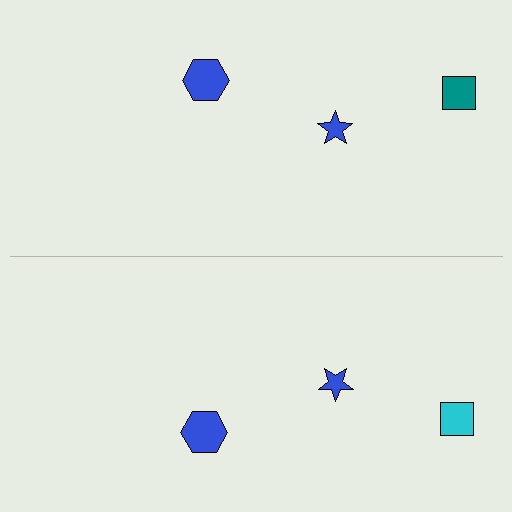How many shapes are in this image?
There are 6 shapes in this image.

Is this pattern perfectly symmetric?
No, the pattern is not perfectly symmetric. The cyan square on the bottom side breaks the symmetry — its mirror counterpart is teal.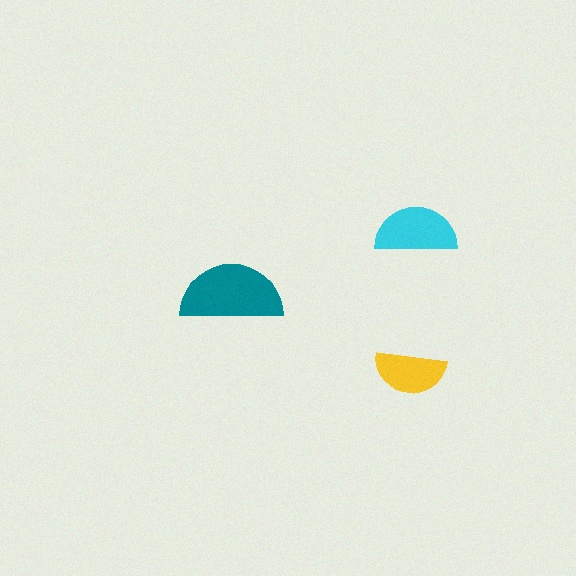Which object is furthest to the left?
The teal semicircle is leftmost.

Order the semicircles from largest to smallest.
the teal one, the cyan one, the yellow one.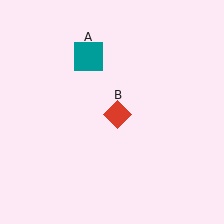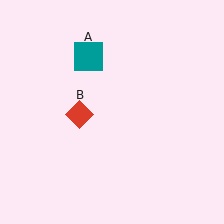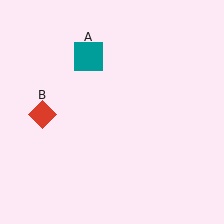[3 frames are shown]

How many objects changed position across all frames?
1 object changed position: red diamond (object B).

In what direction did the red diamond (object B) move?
The red diamond (object B) moved left.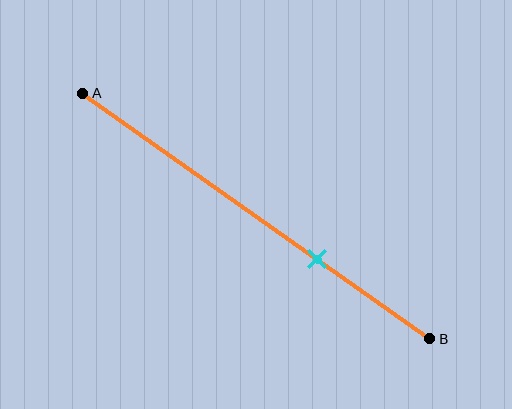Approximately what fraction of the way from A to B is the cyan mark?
The cyan mark is approximately 70% of the way from A to B.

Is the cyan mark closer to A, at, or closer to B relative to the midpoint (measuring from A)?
The cyan mark is closer to point B than the midpoint of segment AB.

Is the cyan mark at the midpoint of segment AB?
No, the mark is at about 70% from A, not at the 50% midpoint.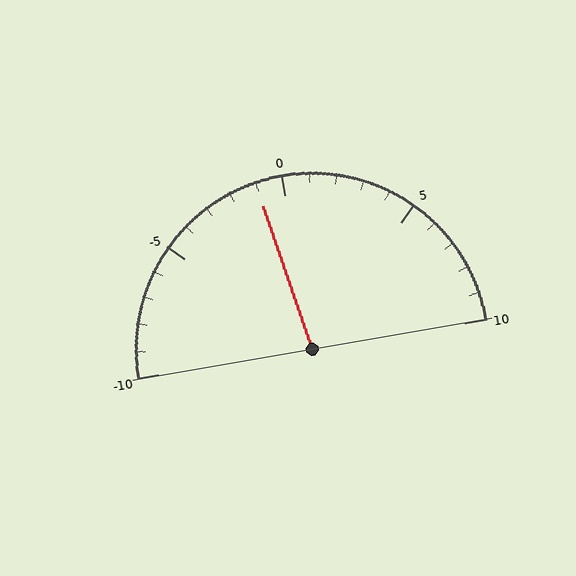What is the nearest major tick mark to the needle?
The nearest major tick mark is 0.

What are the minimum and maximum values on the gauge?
The gauge ranges from -10 to 10.